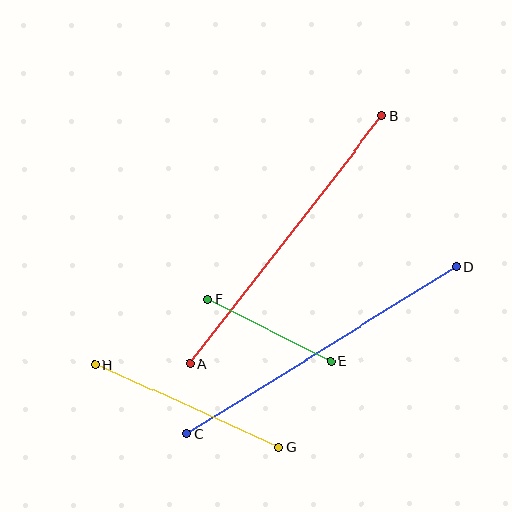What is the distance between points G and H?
The distance is approximately 202 pixels.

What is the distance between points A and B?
The distance is approximately 313 pixels.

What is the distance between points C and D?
The distance is approximately 317 pixels.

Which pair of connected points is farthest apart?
Points C and D are farthest apart.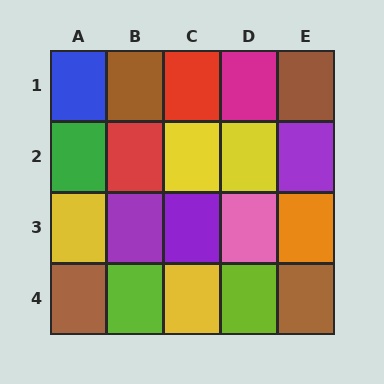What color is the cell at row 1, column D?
Magenta.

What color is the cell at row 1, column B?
Brown.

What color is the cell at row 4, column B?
Lime.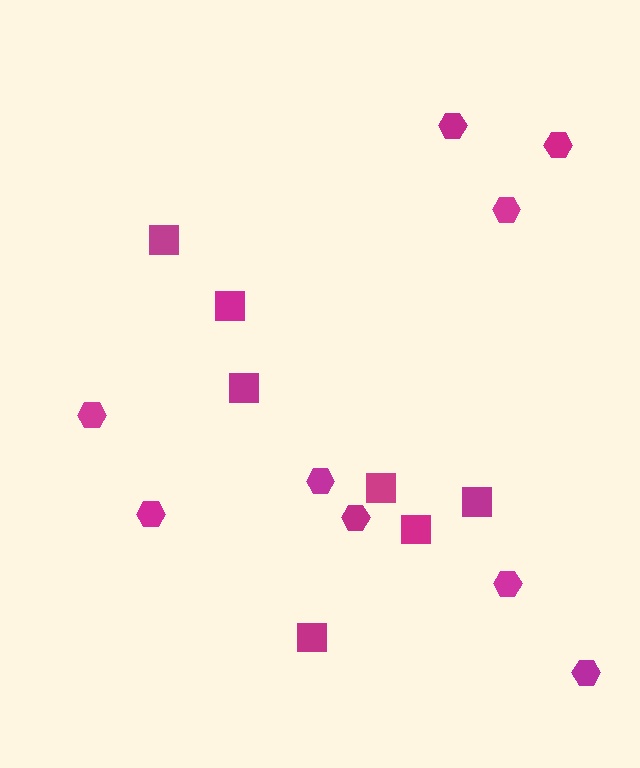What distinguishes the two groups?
There are 2 groups: one group of squares (7) and one group of hexagons (9).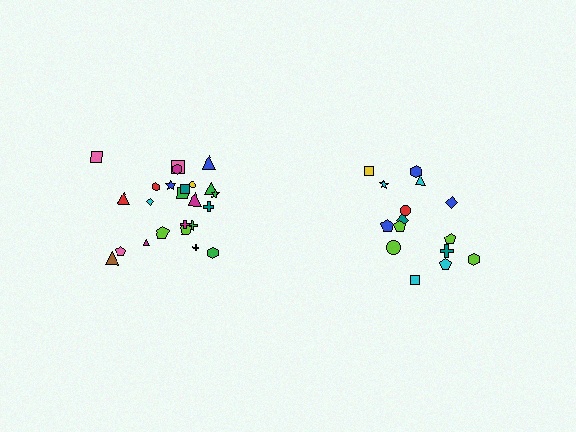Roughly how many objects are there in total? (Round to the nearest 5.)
Roughly 40 objects in total.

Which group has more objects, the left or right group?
The left group.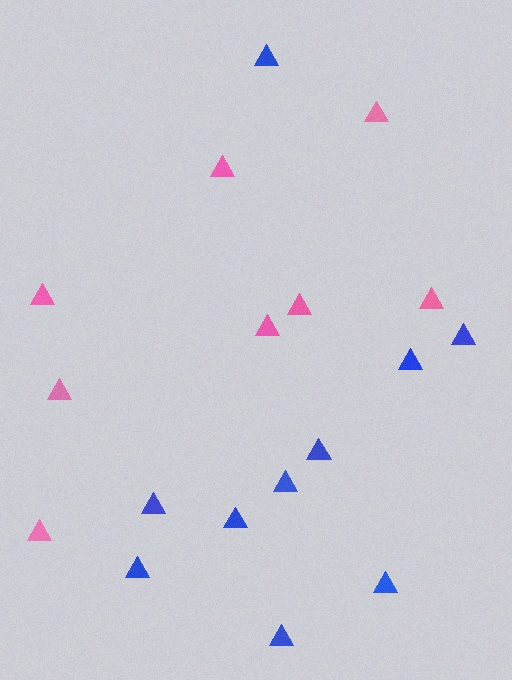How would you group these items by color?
There are 2 groups: one group of pink triangles (8) and one group of blue triangles (10).